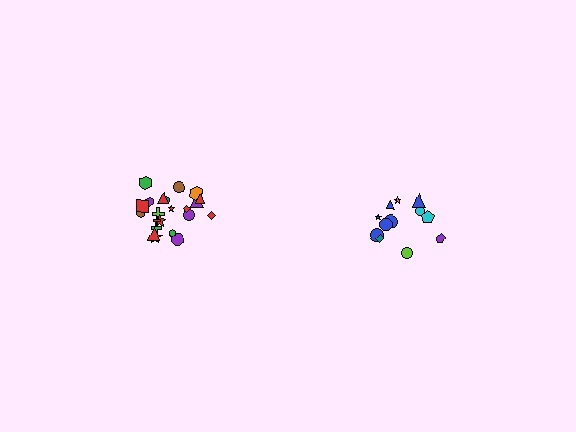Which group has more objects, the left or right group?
The left group.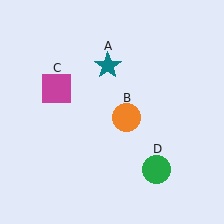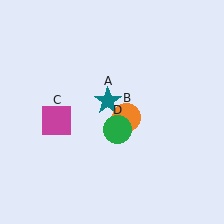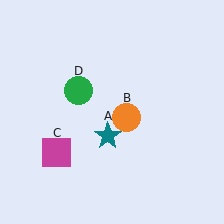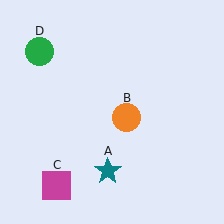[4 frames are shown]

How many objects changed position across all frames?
3 objects changed position: teal star (object A), magenta square (object C), green circle (object D).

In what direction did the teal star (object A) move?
The teal star (object A) moved down.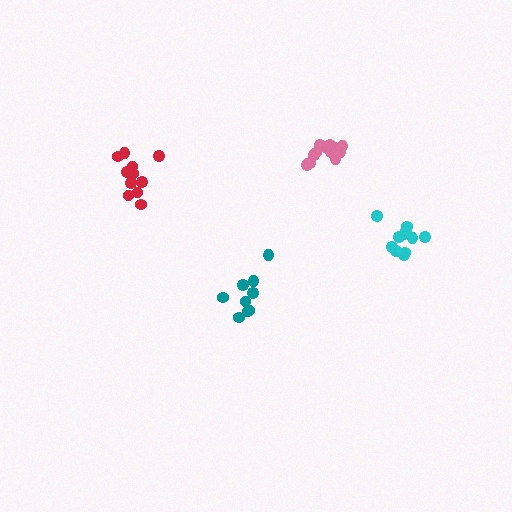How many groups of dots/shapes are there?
There are 4 groups.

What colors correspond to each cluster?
The clusters are colored: teal, pink, cyan, red.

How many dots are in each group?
Group 1: 9 dots, Group 2: 13 dots, Group 3: 11 dots, Group 4: 11 dots (44 total).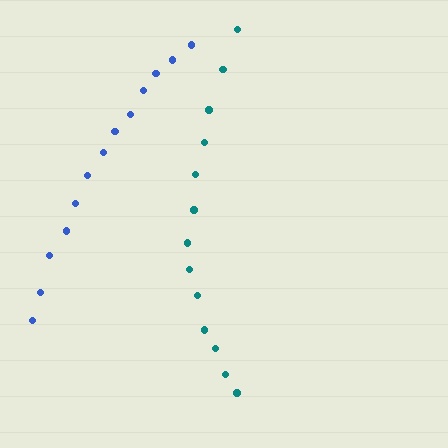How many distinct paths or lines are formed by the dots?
There are 2 distinct paths.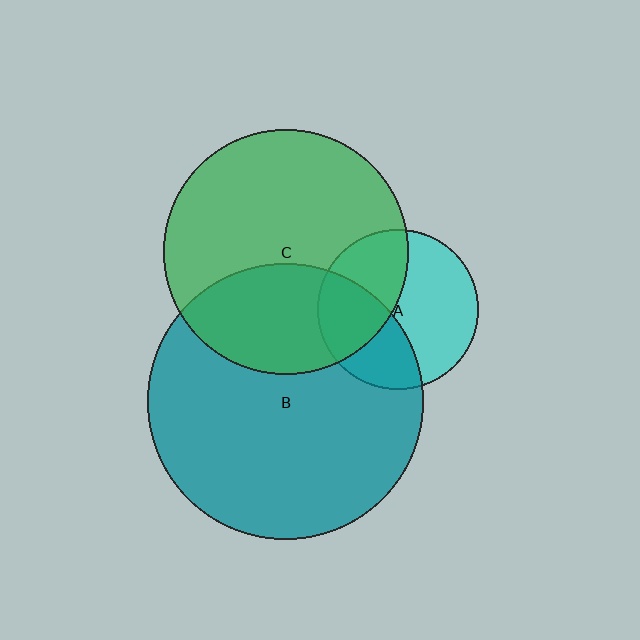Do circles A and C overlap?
Yes.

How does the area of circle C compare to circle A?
Approximately 2.3 times.